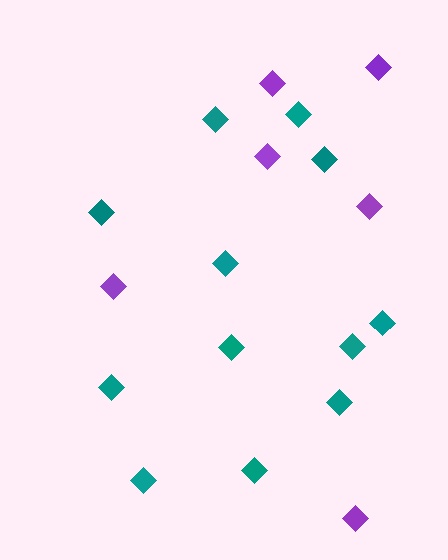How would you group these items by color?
There are 2 groups: one group of purple diamonds (6) and one group of teal diamonds (12).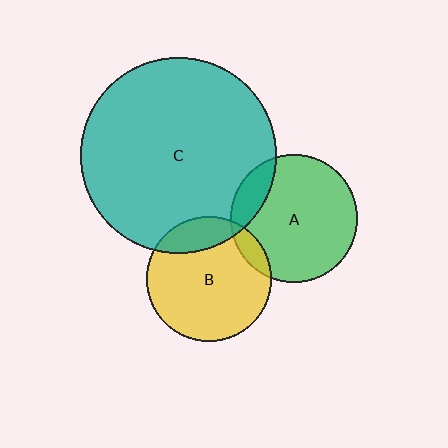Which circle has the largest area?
Circle C (teal).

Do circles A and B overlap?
Yes.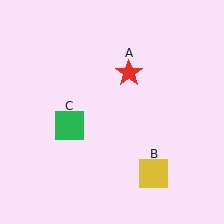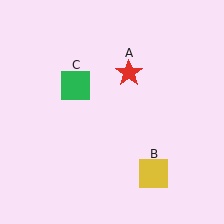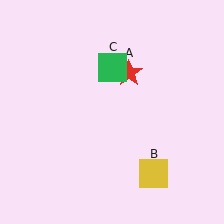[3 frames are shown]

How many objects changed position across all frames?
1 object changed position: green square (object C).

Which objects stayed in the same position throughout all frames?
Red star (object A) and yellow square (object B) remained stationary.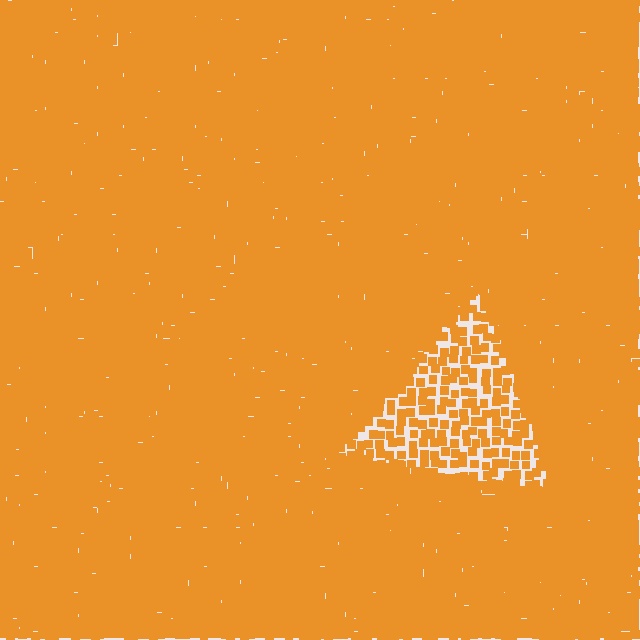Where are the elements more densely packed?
The elements are more densely packed outside the triangle boundary.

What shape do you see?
I see a triangle.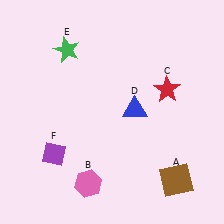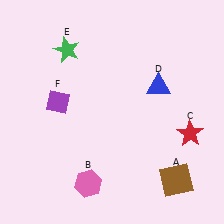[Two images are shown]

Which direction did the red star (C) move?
The red star (C) moved down.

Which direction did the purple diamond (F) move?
The purple diamond (F) moved up.